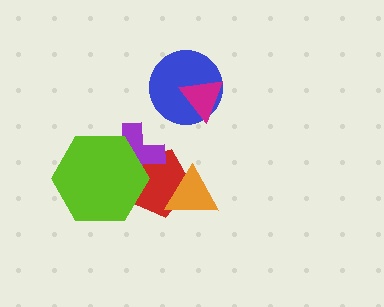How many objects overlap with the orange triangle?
1 object overlaps with the orange triangle.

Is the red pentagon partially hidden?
Yes, it is partially covered by another shape.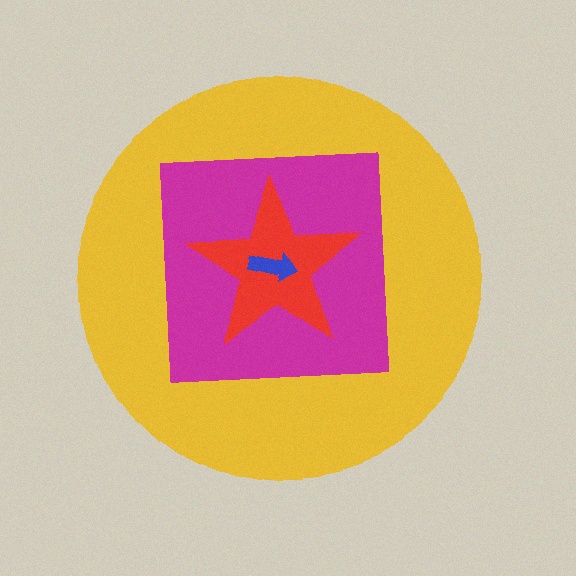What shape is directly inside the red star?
The blue arrow.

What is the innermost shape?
The blue arrow.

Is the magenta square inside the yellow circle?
Yes.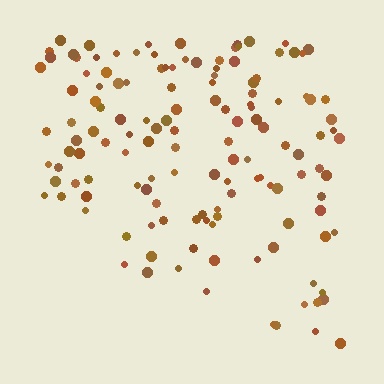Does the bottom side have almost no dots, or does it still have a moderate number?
Still a moderate number, just noticeably fewer than the top.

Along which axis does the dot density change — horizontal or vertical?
Vertical.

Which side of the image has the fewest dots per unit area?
The bottom.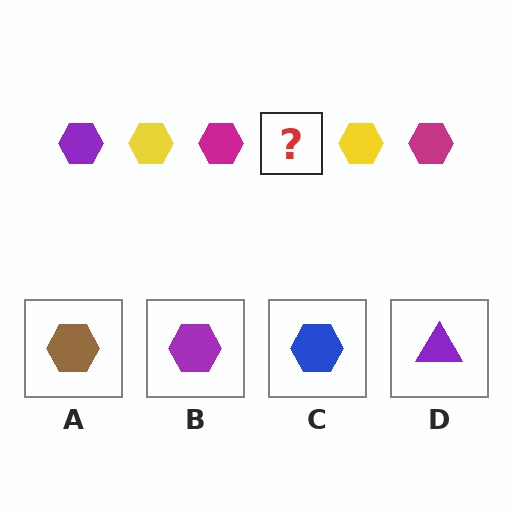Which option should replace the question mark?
Option B.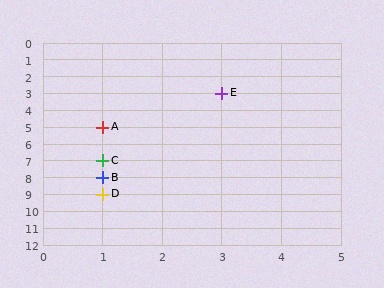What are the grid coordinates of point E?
Point E is at grid coordinates (3, 3).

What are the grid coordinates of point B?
Point B is at grid coordinates (1, 8).